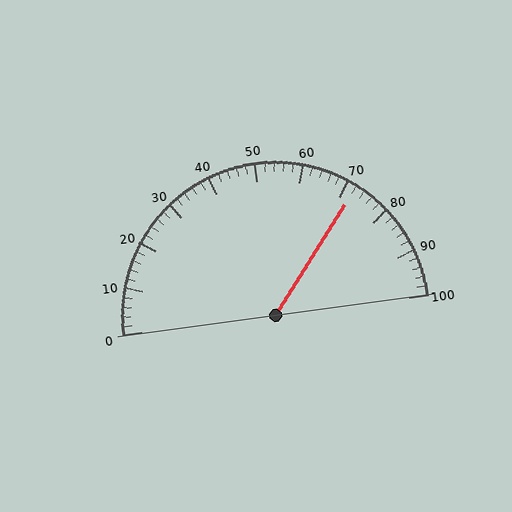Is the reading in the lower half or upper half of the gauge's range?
The reading is in the upper half of the range (0 to 100).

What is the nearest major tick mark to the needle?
The nearest major tick mark is 70.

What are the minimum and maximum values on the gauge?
The gauge ranges from 0 to 100.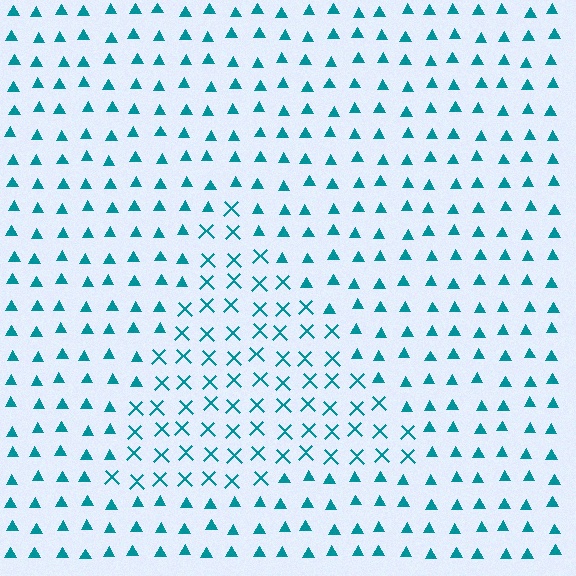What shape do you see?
I see a triangle.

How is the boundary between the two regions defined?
The boundary is defined by a change in element shape: X marks inside vs. triangles outside. All elements share the same color and spacing.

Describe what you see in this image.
The image is filled with small teal elements arranged in a uniform grid. A triangle-shaped region contains X marks, while the surrounding area contains triangles. The boundary is defined purely by the change in element shape.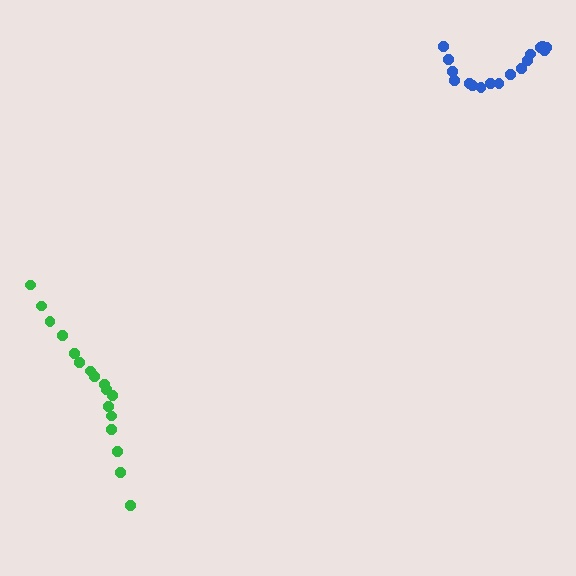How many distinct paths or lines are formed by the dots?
There are 2 distinct paths.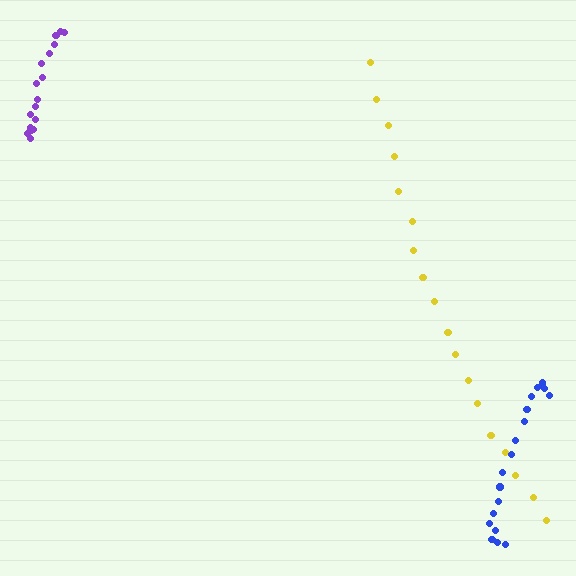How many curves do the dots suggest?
There are 3 distinct paths.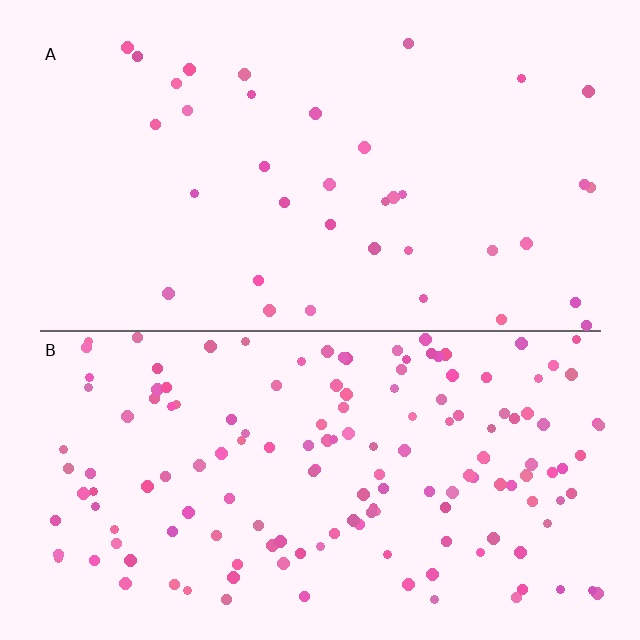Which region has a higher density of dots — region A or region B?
B (the bottom).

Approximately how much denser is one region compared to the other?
Approximately 4.2× — region B over region A.